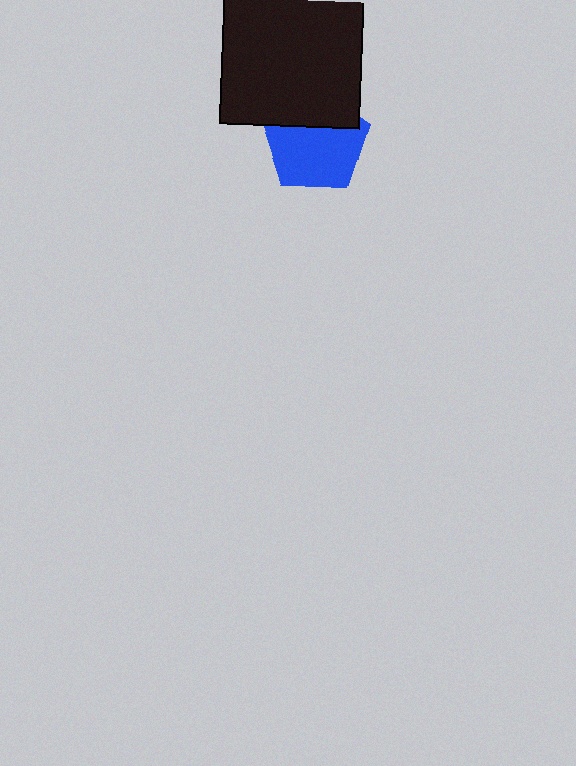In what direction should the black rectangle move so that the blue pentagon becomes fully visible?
The black rectangle should move up. That is the shortest direction to clear the overlap and leave the blue pentagon fully visible.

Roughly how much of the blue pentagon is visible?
Most of it is visible (roughly 66%).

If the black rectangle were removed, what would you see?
You would see the complete blue pentagon.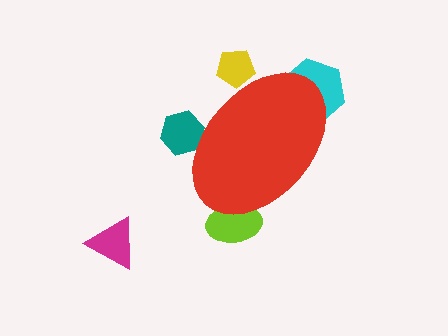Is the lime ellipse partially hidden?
Yes, the lime ellipse is partially hidden behind the red ellipse.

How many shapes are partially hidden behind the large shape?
4 shapes are partially hidden.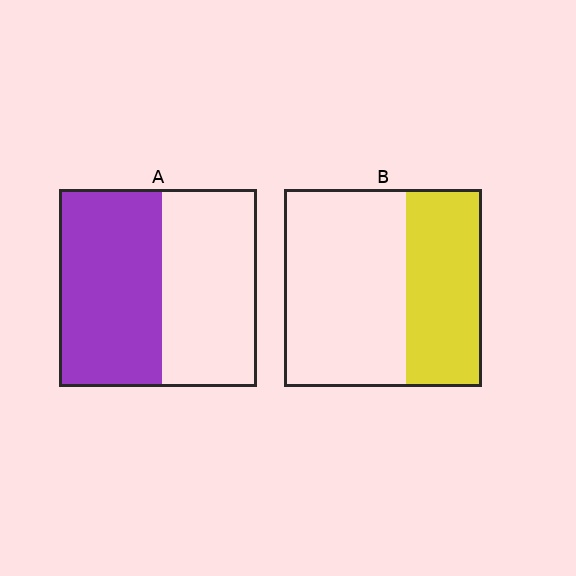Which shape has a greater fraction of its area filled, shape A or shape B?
Shape A.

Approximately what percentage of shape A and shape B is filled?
A is approximately 50% and B is approximately 40%.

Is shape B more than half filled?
No.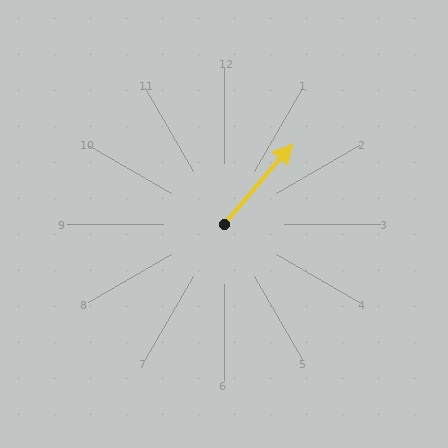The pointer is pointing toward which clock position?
Roughly 1 o'clock.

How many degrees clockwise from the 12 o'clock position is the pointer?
Approximately 41 degrees.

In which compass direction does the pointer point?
Northeast.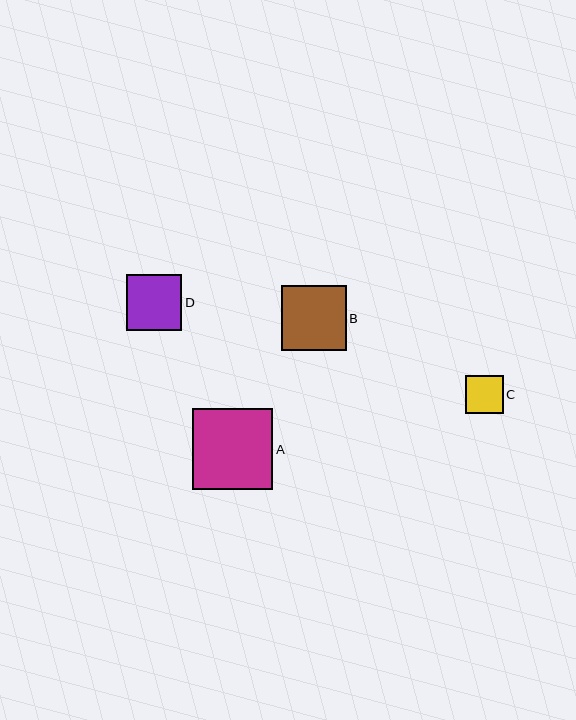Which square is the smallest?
Square C is the smallest with a size of approximately 38 pixels.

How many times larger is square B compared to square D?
Square B is approximately 1.2 times the size of square D.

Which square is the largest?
Square A is the largest with a size of approximately 80 pixels.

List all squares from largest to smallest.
From largest to smallest: A, B, D, C.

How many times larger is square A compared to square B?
Square A is approximately 1.2 times the size of square B.